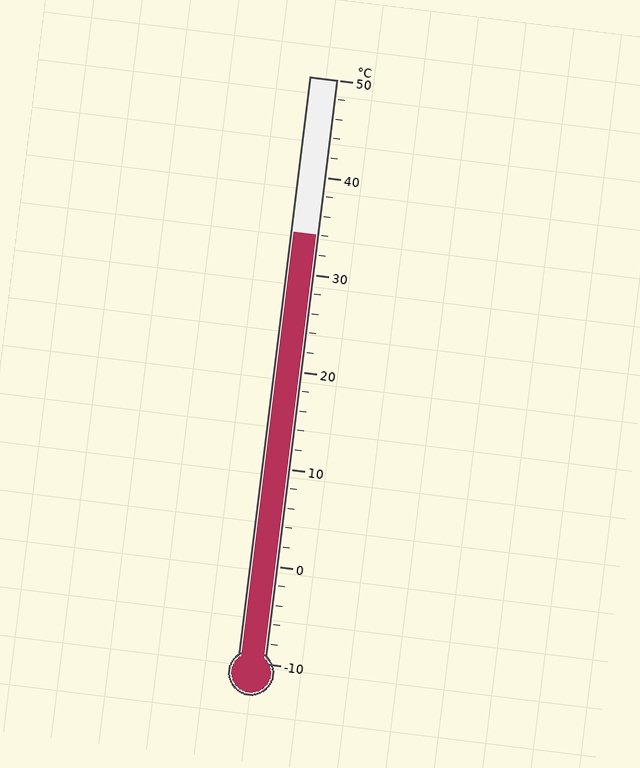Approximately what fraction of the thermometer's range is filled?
The thermometer is filled to approximately 75% of its range.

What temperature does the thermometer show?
The thermometer shows approximately 34°C.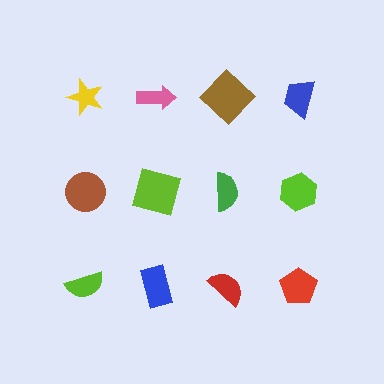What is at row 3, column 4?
A red pentagon.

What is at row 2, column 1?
A brown circle.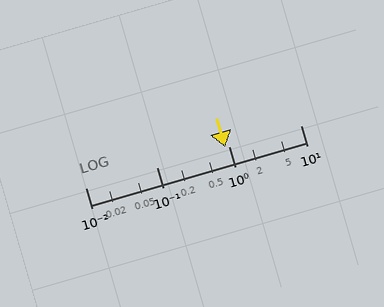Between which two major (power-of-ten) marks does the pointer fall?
The pointer is between 0.1 and 1.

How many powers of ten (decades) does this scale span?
The scale spans 3 decades, from 0.01 to 10.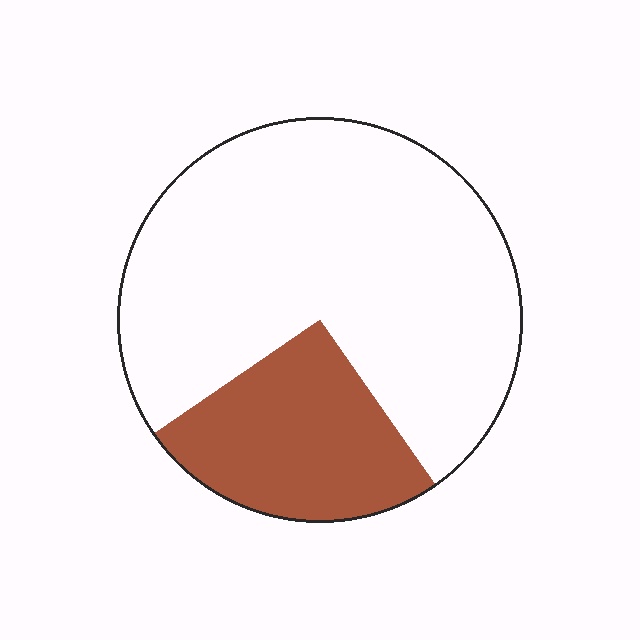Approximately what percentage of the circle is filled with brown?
Approximately 25%.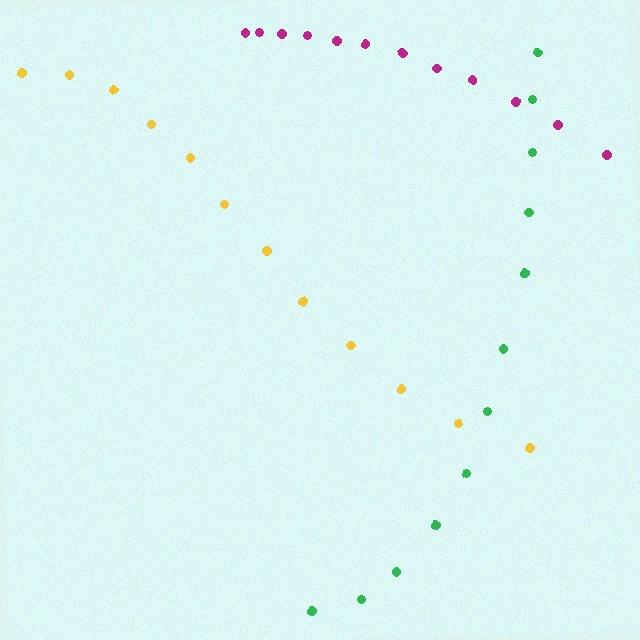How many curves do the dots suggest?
There are 3 distinct paths.